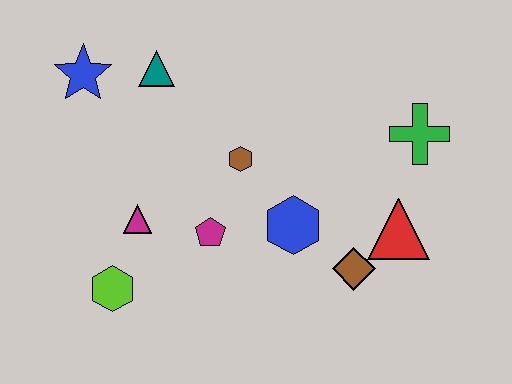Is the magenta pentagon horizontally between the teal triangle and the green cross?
Yes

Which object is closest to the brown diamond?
The red triangle is closest to the brown diamond.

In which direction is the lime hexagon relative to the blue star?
The lime hexagon is below the blue star.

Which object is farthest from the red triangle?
The blue star is farthest from the red triangle.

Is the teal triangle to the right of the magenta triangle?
Yes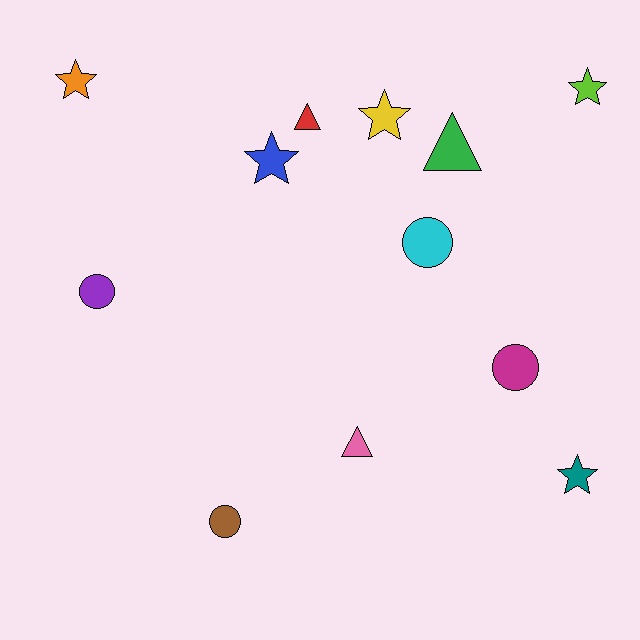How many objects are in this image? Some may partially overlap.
There are 12 objects.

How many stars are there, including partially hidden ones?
There are 5 stars.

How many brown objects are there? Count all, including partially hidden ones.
There is 1 brown object.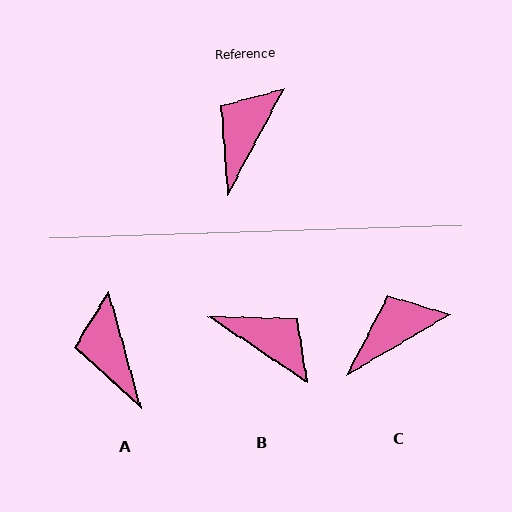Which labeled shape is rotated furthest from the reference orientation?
B, about 96 degrees away.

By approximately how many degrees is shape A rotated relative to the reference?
Approximately 44 degrees counter-clockwise.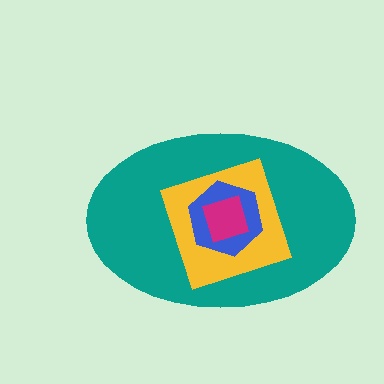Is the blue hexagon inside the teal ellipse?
Yes.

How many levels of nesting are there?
4.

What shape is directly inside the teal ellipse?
The yellow diamond.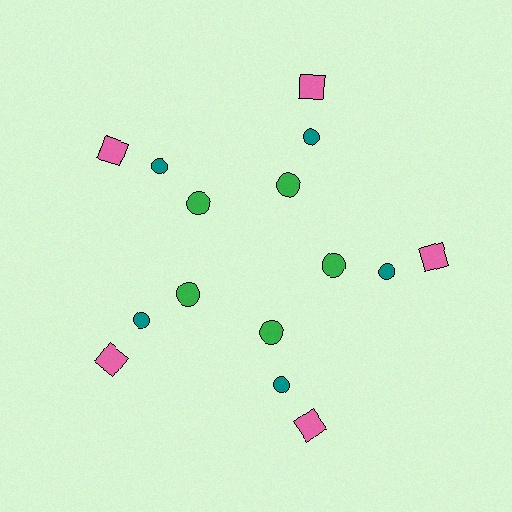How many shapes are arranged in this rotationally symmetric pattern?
There are 15 shapes, arranged in 5 groups of 3.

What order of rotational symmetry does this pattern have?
This pattern has 5-fold rotational symmetry.